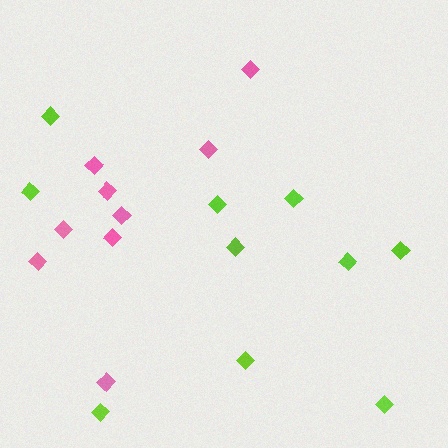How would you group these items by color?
There are 2 groups: one group of pink diamonds (9) and one group of lime diamonds (10).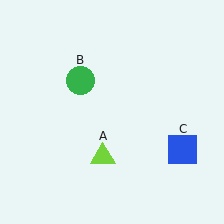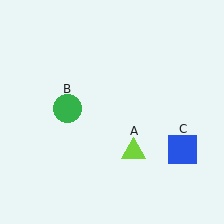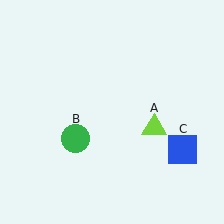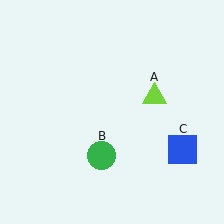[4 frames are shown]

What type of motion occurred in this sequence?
The lime triangle (object A), green circle (object B) rotated counterclockwise around the center of the scene.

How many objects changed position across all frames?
2 objects changed position: lime triangle (object A), green circle (object B).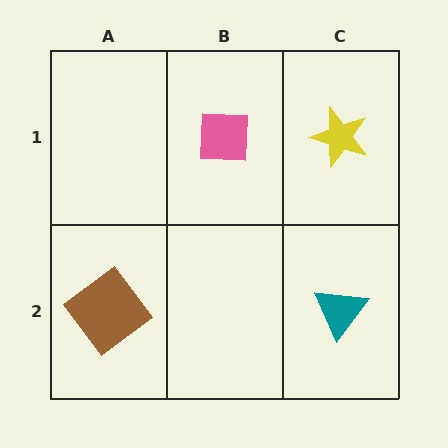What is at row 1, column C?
A yellow star.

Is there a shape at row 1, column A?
No, that cell is empty.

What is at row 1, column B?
A pink square.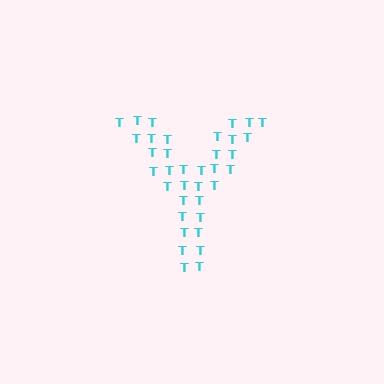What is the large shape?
The large shape is the letter Y.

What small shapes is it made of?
It is made of small letter T's.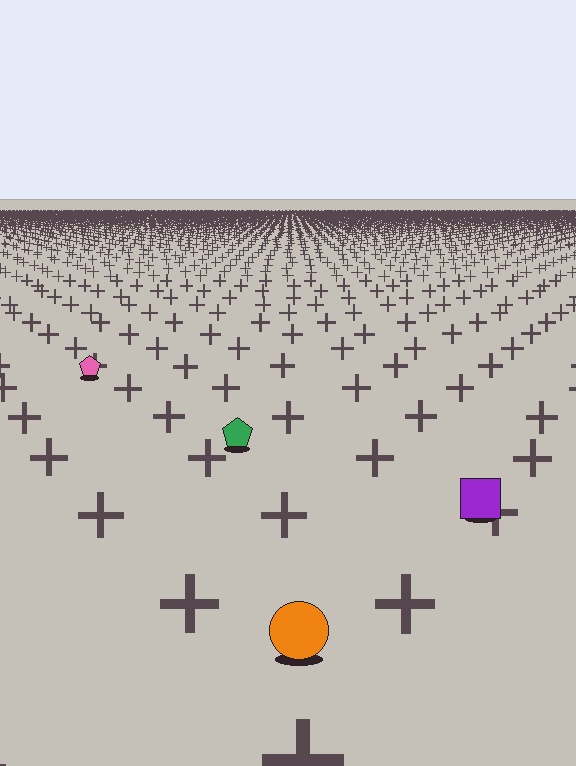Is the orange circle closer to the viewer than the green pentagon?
Yes. The orange circle is closer — you can tell from the texture gradient: the ground texture is coarser near it.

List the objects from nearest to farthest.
From nearest to farthest: the orange circle, the purple square, the green pentagon, the pink pentagon.